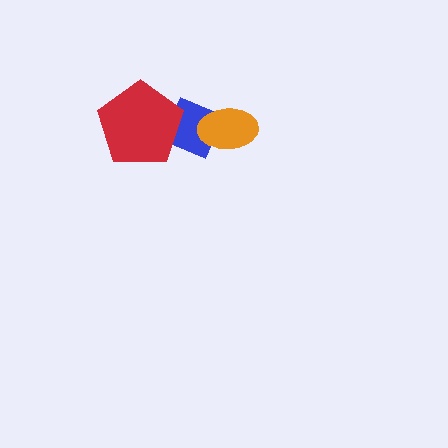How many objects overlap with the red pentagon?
1 object overlaps with the red pentagon.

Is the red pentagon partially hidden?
No, no other shape covers it.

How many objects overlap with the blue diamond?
2 objects overlap with the blue diamond.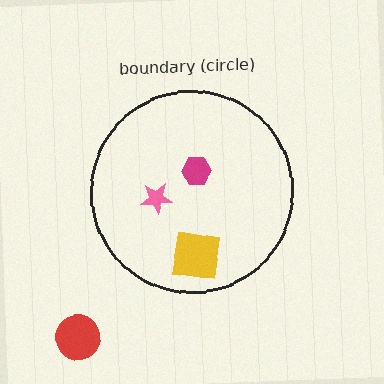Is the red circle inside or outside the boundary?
Outside.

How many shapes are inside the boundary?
3 inside, 1 outside.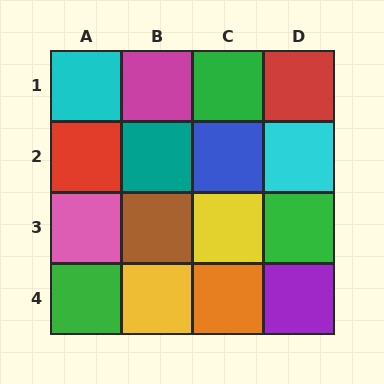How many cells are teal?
1 cell is teal.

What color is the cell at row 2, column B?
Teal.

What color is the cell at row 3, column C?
Yellow.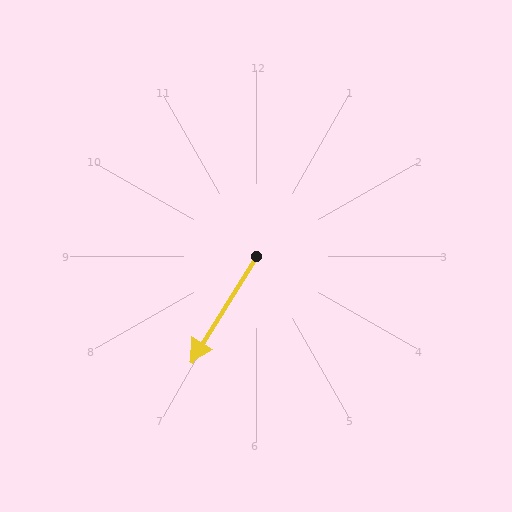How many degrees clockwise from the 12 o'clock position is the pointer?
Approximately 212 degrees.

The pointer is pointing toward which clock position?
Roughly 7 o'clock.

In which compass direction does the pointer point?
Southwest.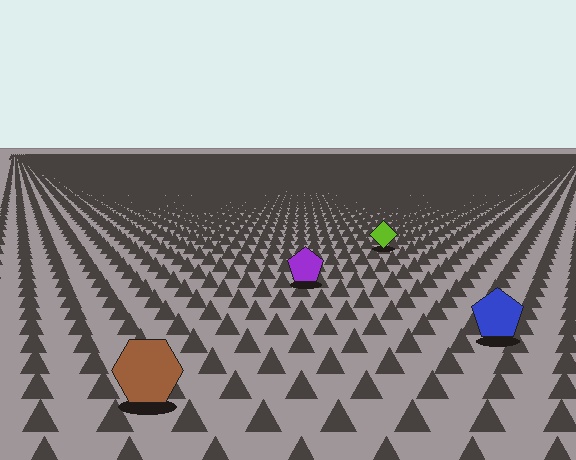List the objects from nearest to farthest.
From nearest to farthest: the brown hexagon, the blue pentagon, the purple pentagon, the lime diamond.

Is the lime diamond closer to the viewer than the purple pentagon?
No. The purple pentagon is closer — you can tell from the texture gradient: the ground texture is coarser near it.